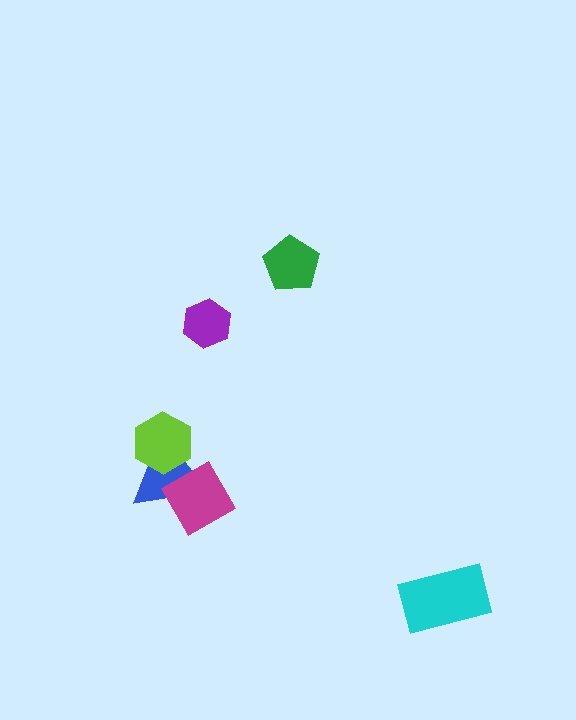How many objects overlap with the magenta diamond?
1 object overlaps with the magenta diamond.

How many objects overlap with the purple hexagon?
0 objects overlap with the purple hexagon.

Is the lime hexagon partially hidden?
No, no other shape covers it.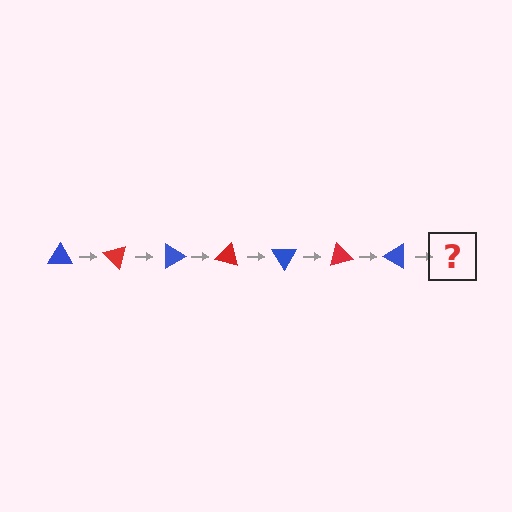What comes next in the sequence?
The next element should be a red triangle, rotated 315 degrees from the start.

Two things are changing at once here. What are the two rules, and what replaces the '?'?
The two rules are that it rotates 45 degrees each step and the color cycles through blue and red. The '?' should be a red triangle, rotated 315 degrees from the start.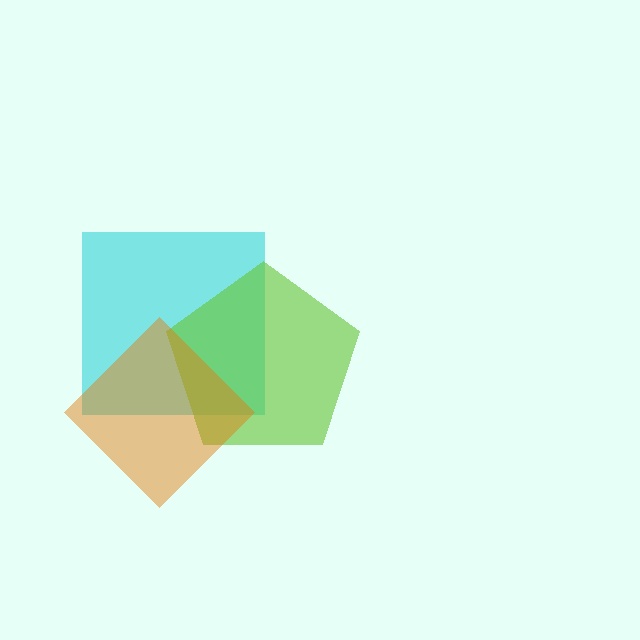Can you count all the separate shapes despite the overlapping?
Yes, there are 3 separate shapes.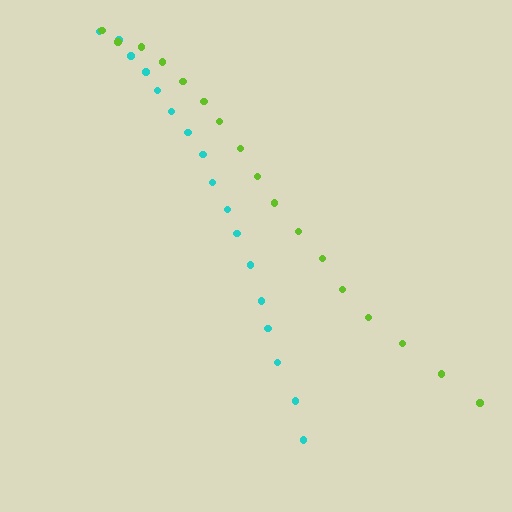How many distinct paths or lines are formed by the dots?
There are 2 distinct paths.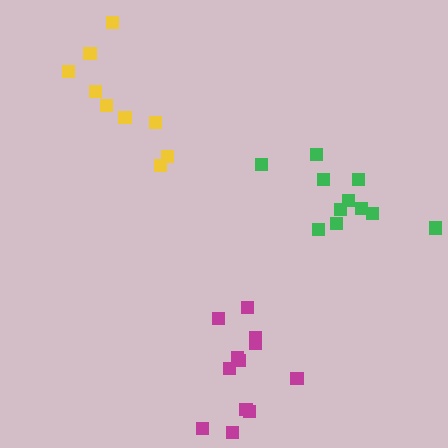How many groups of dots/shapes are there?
There are 3 groups.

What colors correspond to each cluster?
The clusters are colored: yellow, magenta, green.